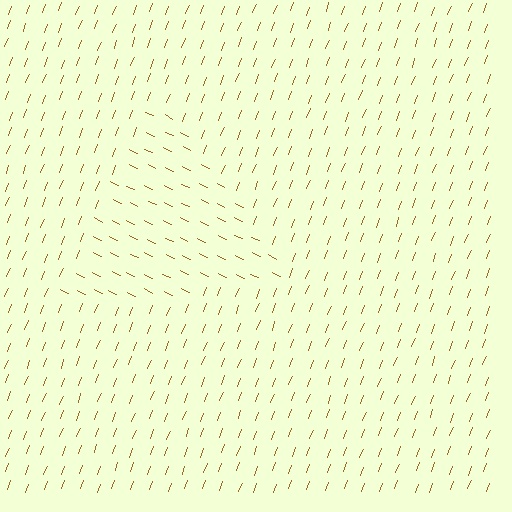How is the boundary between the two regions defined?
The boundary is defined purely by a change in line orientation (approximately 85 degrees difference). All lines are the same color and thickness.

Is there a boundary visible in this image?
Yes, there is a texture boundary formed by a change in line orientation.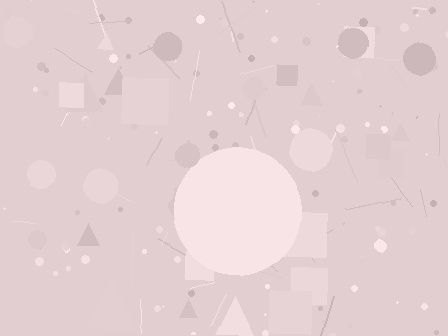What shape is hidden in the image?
A circle is hidden in the image.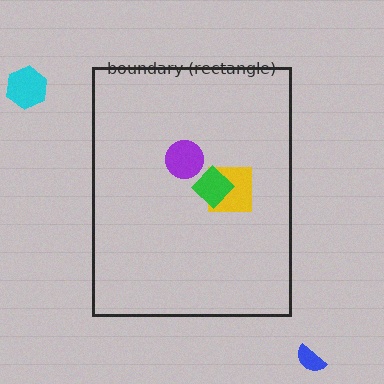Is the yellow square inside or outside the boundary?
Inside.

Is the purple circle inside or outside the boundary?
Inside.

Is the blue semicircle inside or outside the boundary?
Outside.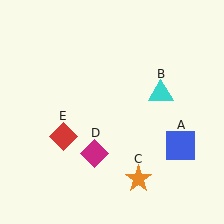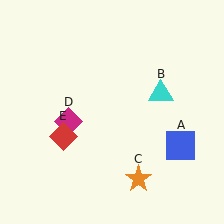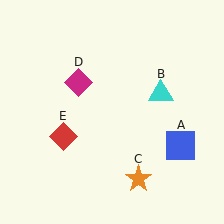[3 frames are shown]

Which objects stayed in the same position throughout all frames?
Blue square (object A) and cyan triangle (object B) and orange star (object C) and red diamond (object E) remained stationary.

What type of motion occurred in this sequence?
The magenta diamond (object D) rotated clockwise around the center of the scene.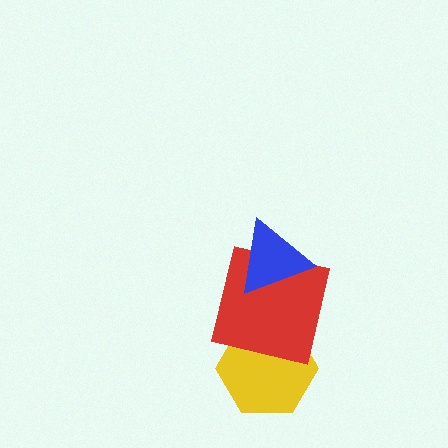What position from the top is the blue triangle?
The blue triangle is 1st from the top.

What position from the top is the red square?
The red square is 2nd from the top.